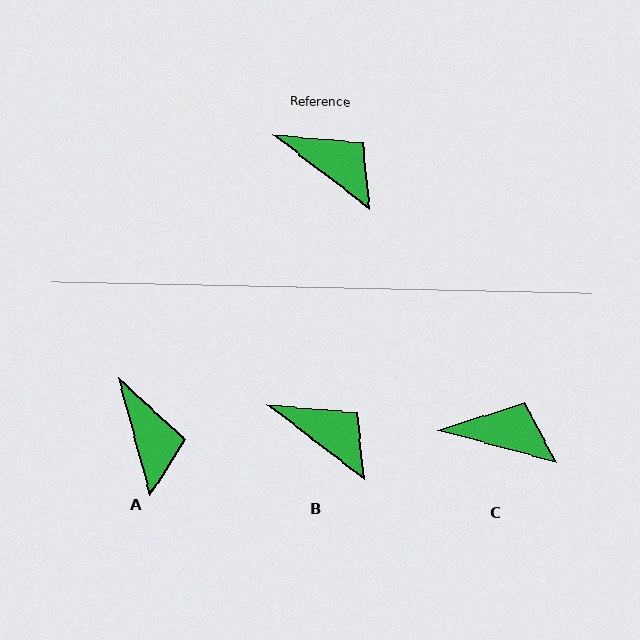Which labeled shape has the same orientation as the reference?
B.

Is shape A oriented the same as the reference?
No, it is off by about 38 degrees.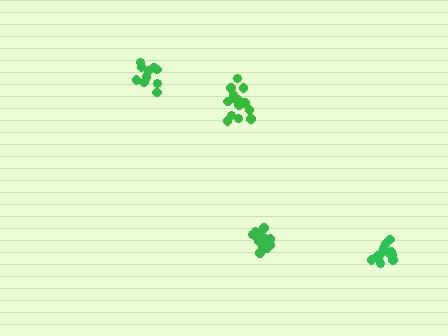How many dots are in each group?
Group 1: 15 dots, Group 2: 12 dots, Group 3: 11 dots, Group 4: 15 dots (53 total).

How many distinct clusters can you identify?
There are 4 distinct clusters.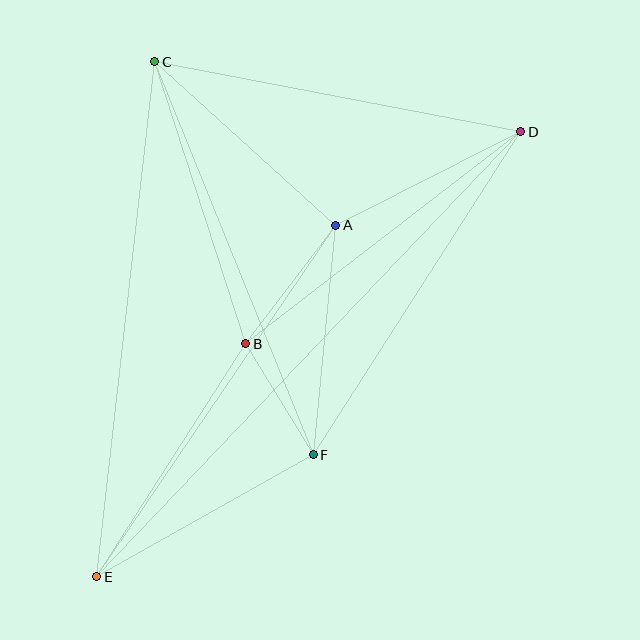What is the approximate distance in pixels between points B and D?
The distance between B and D is approximately 348 pixels.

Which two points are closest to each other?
Points B and F are closest to each other.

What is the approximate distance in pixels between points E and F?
The distance between E and F is approximately 249 pixels.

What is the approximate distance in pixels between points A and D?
The distance between A and D is approximately 207 pixels.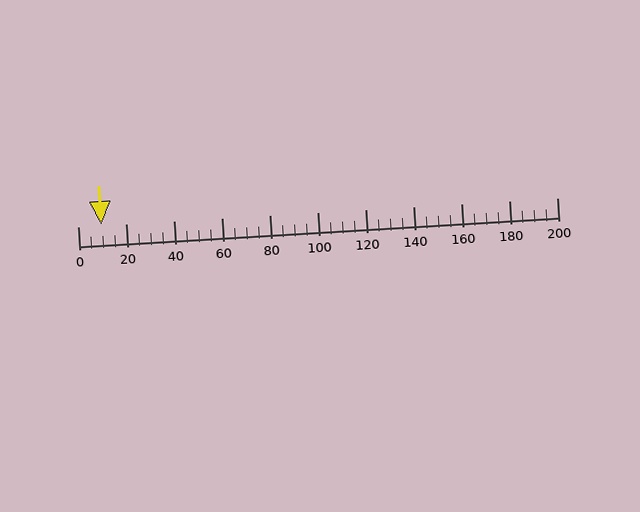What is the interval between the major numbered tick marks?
The major tick marks are spaced 20 units apart.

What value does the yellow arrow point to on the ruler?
The yellow arrow points to approximately 10.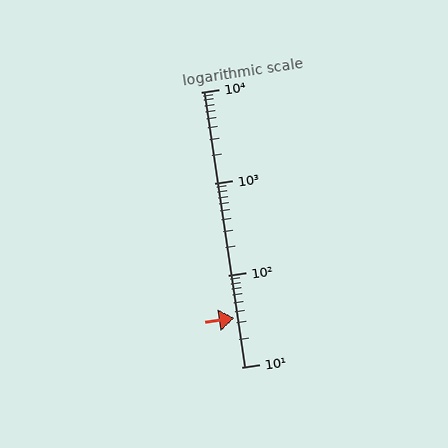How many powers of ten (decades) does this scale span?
The scale spans 3 decades, from 10 to 10000.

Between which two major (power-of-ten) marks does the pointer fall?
The pointer is between 10 and 100.